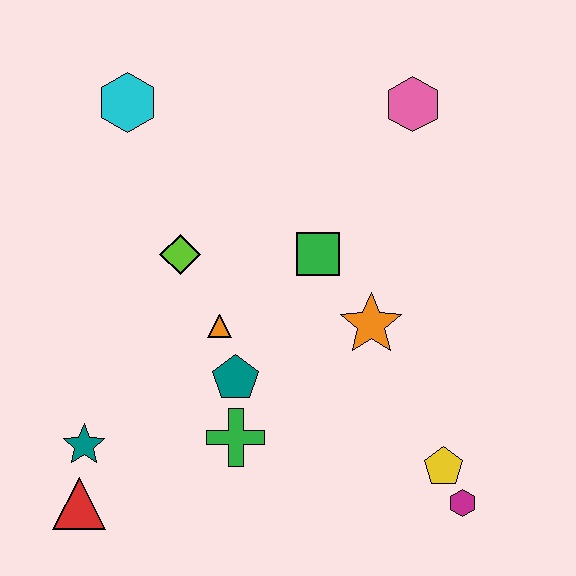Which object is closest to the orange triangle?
The teal pentagon is closest to the orange triangle.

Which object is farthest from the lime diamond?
The magenta hexagon is farthest from the lime diamond.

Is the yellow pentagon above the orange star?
No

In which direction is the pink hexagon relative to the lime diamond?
The pink hexagon is to the right of the lime diamond.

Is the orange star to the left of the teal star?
No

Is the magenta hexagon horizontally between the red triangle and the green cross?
No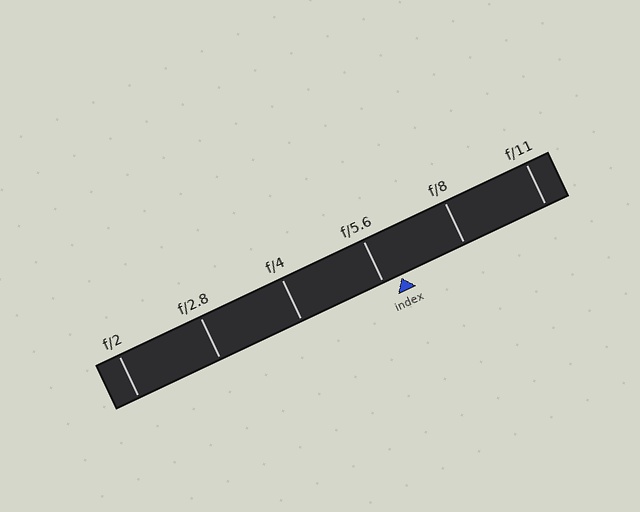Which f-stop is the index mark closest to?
The index mark is closest to f/5.6.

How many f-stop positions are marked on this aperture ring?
There are 6 f-stop positions marked.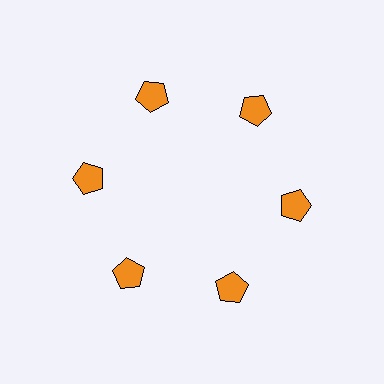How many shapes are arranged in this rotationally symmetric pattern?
There are 6 shapes, arranged in 6 groups of 1.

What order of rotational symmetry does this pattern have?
This pattern has 6-fold rotational symmetry.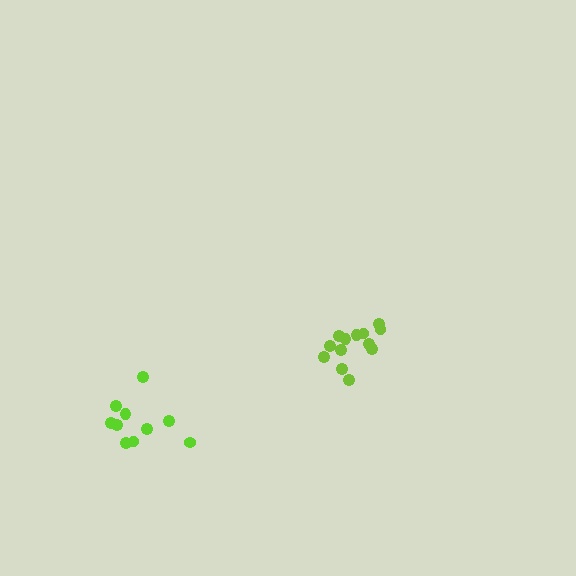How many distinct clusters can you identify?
There are 2 distinct clusters.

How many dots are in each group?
Group 1: 10 dots, Group 2: 13 dots (23 total).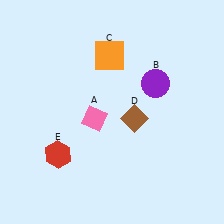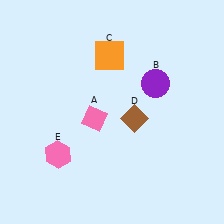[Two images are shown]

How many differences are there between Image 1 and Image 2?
There is 1 difference between the two images.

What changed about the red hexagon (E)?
In Image 1, E is red. In Image 2, it changed to pink.